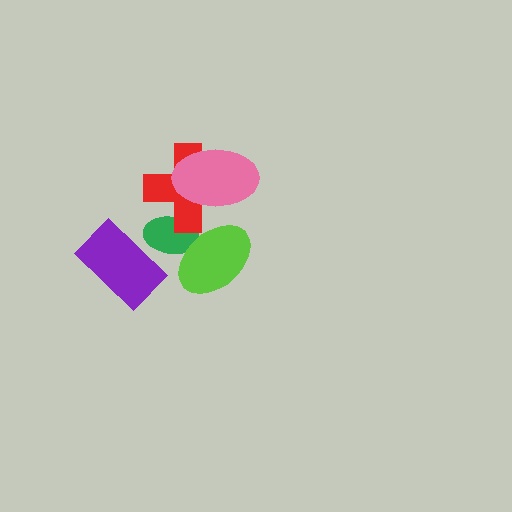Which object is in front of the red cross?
The pink ellipse is in front of the red cross.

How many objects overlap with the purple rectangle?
1 object overlaps with the purple rectangle.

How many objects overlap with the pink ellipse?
1 object overlaps with the pink ellipse.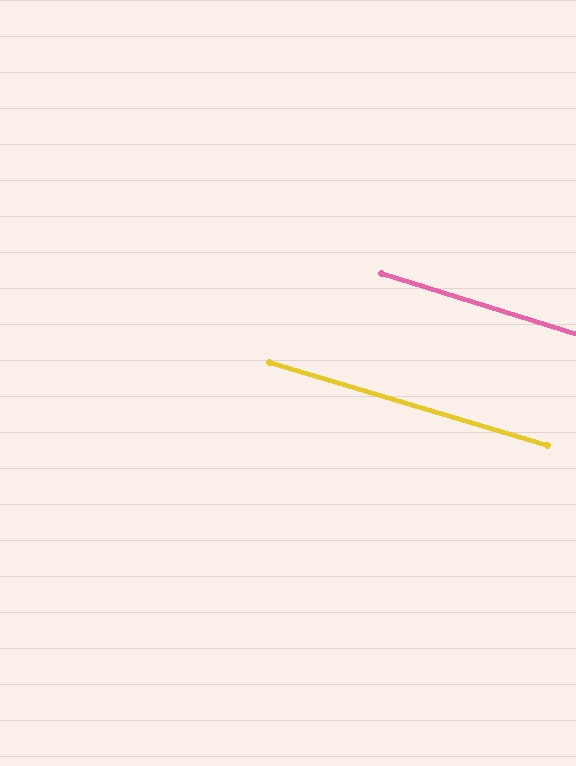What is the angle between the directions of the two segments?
Approximately 1 degree.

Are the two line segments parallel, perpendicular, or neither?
Parallel — their directions differ by only 0.8°.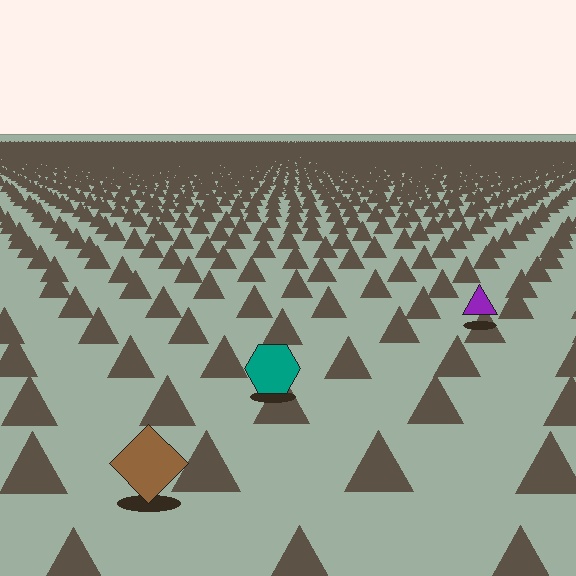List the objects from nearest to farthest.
From nearest to farthest: the brown diamond, the teal hexagon, the purple triangle.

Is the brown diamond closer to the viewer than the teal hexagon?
Yes. The brown diamond is closer — you can tell from the texture gradient: the ground texture is coarser near it.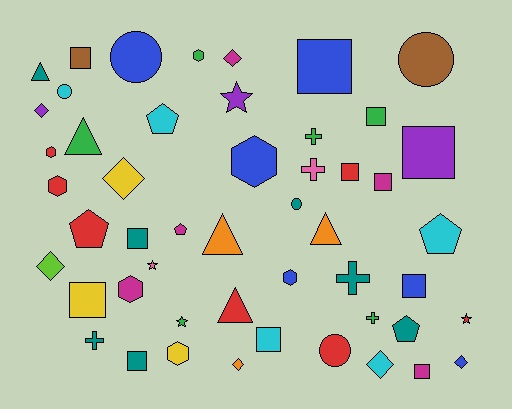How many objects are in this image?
There are 50 objects.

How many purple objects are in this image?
There are 3 purple objects.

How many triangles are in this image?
There are 5 triangles.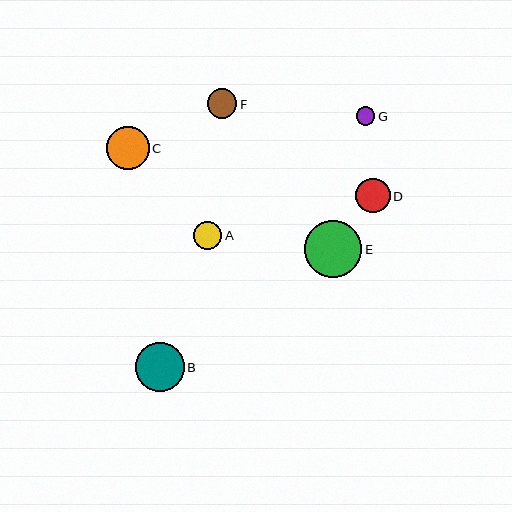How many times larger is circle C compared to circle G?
Circle C is approximately 2.4 times the size of circle G.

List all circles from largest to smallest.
From largest to smallest: E, B, C, D, F, A, G.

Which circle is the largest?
Circle E is the largest with a size of approximately 57 pixels.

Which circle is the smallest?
Circle G is the smallest with a size of approximately 18 pixels.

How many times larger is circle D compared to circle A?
Circle D is approximately 1.2 times the size of circle A.